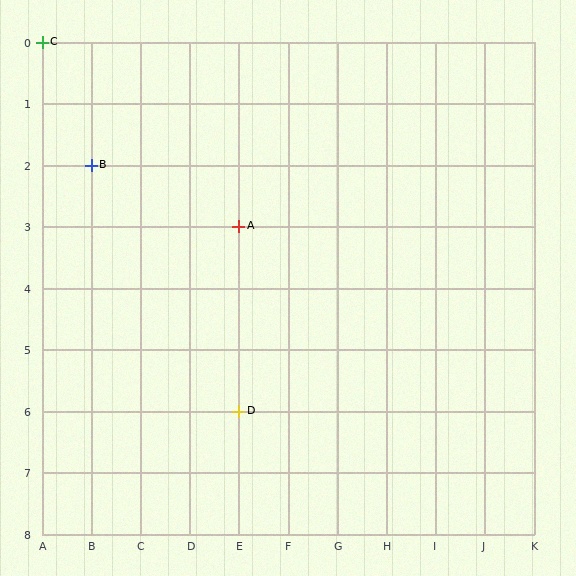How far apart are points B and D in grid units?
Points B and D are 3 columns and 4 rows apart (about 5.0 grid units diagonally).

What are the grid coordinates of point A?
Point A is at grid coordinates (E, 3).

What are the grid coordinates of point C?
Point C is at grid coordinates (A, 0).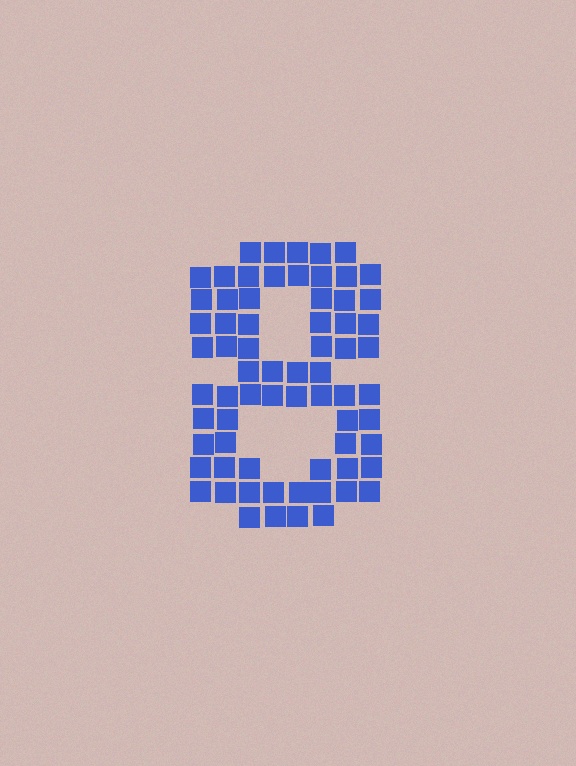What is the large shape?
The large shape is the digit 8.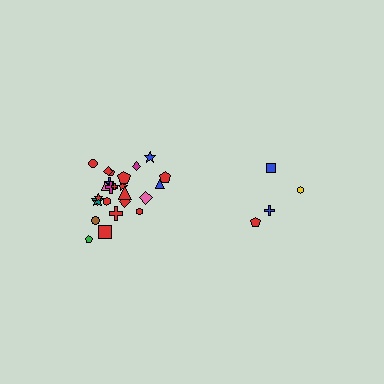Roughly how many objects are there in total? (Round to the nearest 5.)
Roughly 30 objects in total.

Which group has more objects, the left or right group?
The left group.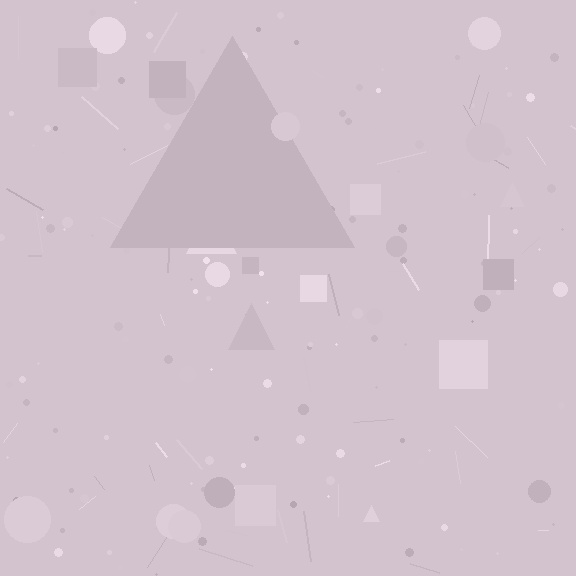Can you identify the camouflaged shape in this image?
The camouflaged shape is a triangle.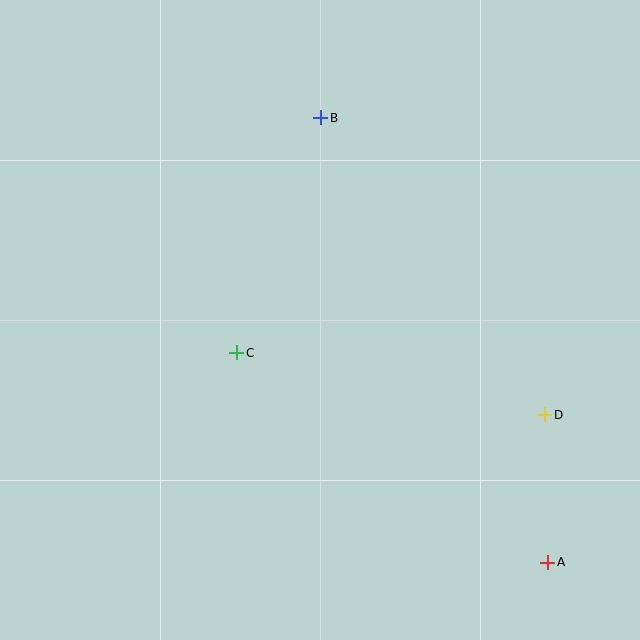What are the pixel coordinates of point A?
Point A is at (548, 562).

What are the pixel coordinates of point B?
Point B is at (321, 118).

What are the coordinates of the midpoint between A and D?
The midpoint between A and D is at (546, 489).